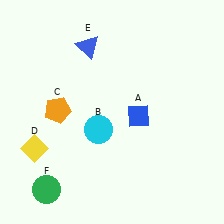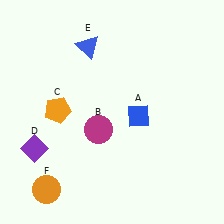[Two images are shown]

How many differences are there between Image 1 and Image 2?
There are 3 differences between the two images.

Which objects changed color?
B changed from cyan to magenta. D changed from yellow to purple. F changed from green to orange.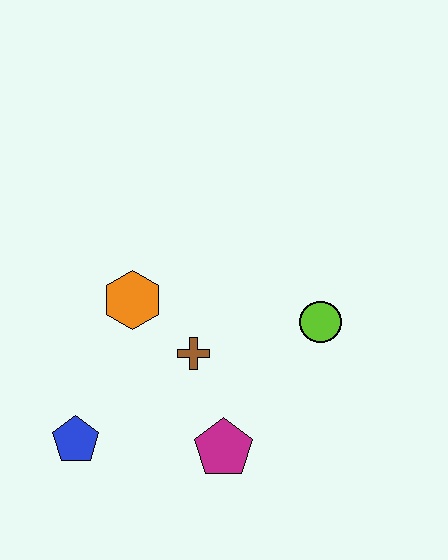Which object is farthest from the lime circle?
The blue pentagon is farthest from the lime circle.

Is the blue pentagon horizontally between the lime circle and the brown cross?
No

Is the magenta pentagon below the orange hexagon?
Yes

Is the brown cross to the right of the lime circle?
No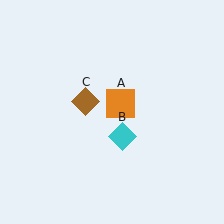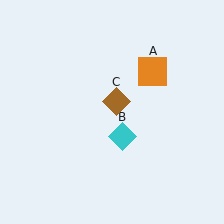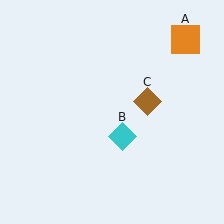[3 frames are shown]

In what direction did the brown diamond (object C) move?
The brown diamond (object C) moved right.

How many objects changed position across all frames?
2 objects changed position: orange square (object A), brown diamond (object C).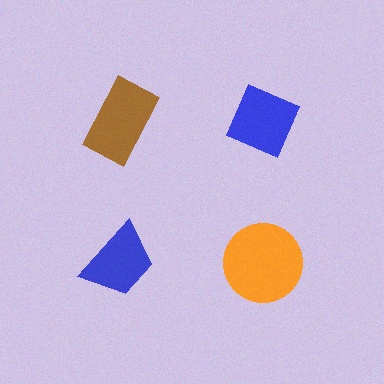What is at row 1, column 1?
A brown rectangle.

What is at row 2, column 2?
An orange circle.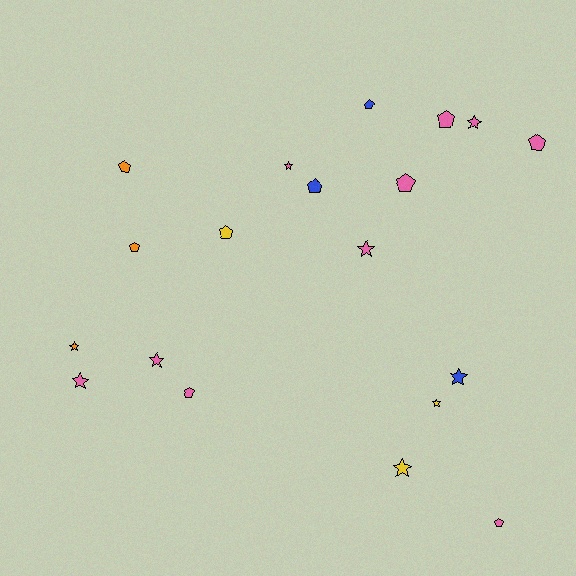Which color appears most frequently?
Pink, with 10 objects.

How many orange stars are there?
There is 1 orange star.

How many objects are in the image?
There are 19 objects.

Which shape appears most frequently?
Pentagon, with 10 objects.